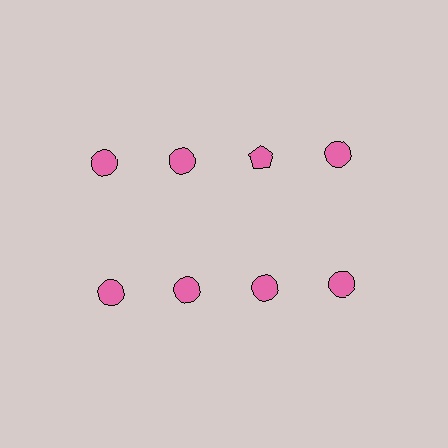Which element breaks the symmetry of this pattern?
The pink pentagon in the top row, center column breaks the symmetry. All other shapes are pink circles.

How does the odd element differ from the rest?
It has a different shape: pentagon instead of circle.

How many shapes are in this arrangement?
There are 8 shapes arranged in a grid pattern.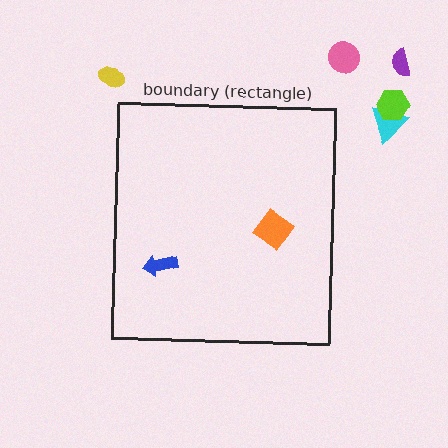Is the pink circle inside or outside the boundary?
Outside.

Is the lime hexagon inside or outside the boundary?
Outside.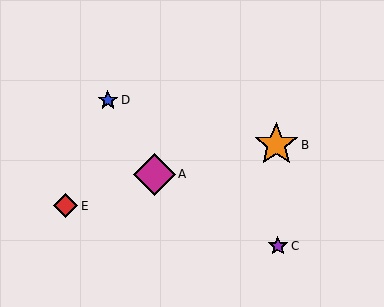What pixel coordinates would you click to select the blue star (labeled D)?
Click at (108, 100) to select the blue star D.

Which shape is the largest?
The orange star (labeled B) is the largest.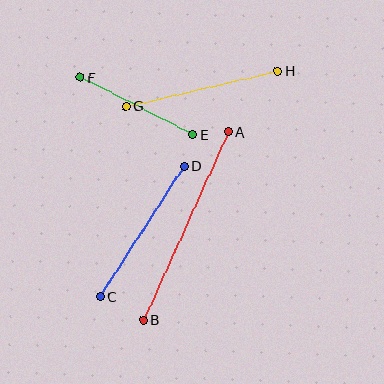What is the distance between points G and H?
The distance is approximately 156 pixels.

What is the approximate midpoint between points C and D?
The midpoint is at approximately (142, 231) pixels.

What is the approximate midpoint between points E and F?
The midpoint is at approximately (136, 106) pixels.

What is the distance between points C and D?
The distance is approximately 155 pixels.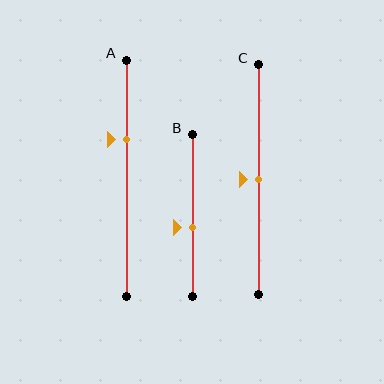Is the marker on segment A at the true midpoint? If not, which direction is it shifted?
No, the marker on segment A is shifted upward by about 16% of the segment length.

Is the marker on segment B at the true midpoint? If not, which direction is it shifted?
No, the marker on segment B is shifted downward by about 7% of the segment length.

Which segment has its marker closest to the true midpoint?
Segment C has its marker closest to the true midpoint.